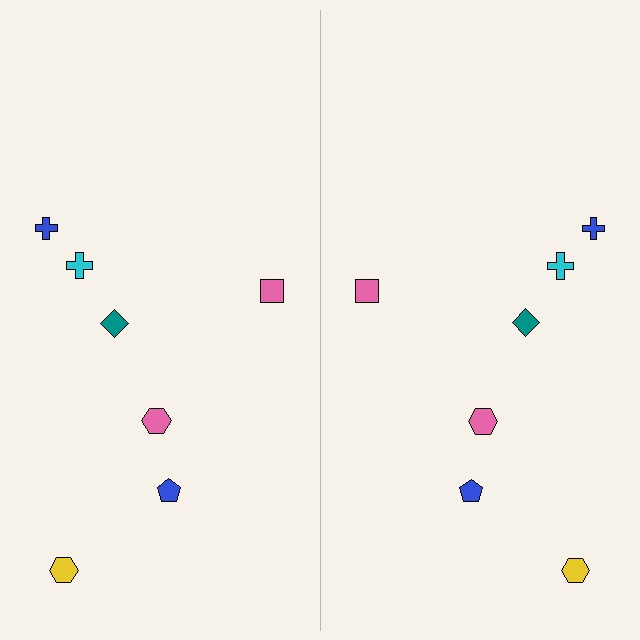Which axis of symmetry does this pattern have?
The pattern has a vertical axis of symmetry running through the center of the image.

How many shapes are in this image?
There are 14 shapes in this image.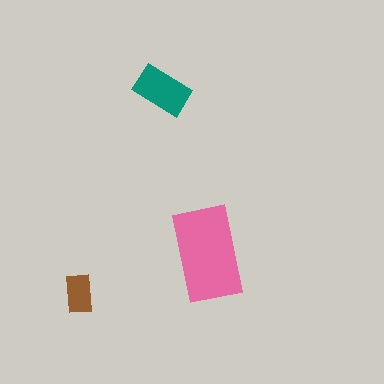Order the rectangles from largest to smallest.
the pink one, the teal one, the brown one.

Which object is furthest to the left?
The brown rectangle is leftmost.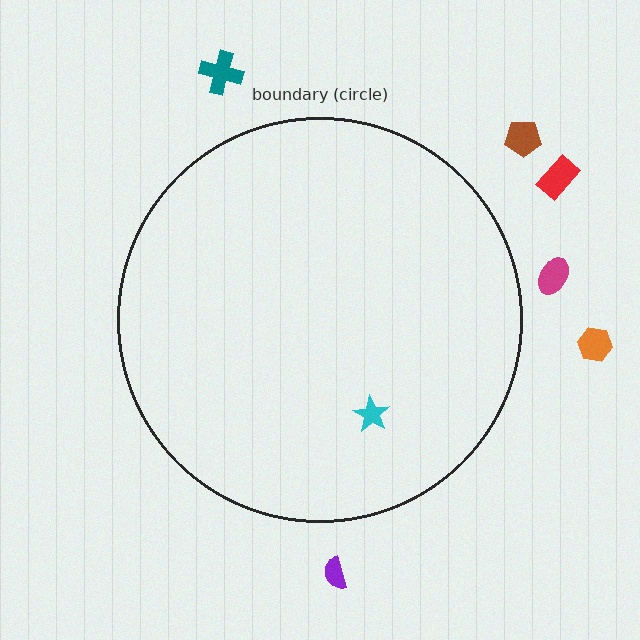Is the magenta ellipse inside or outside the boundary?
Outside.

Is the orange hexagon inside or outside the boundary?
Outside.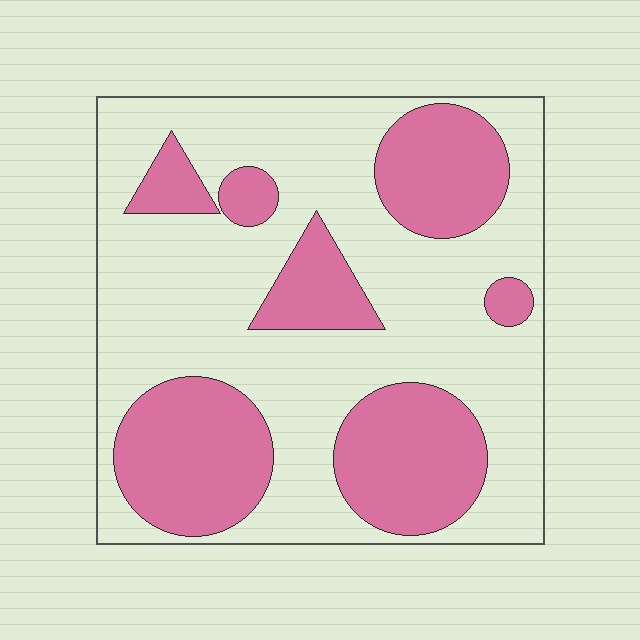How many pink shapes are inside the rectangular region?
7.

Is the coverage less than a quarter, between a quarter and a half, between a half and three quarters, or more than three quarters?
Between a quarter and a half.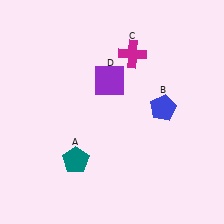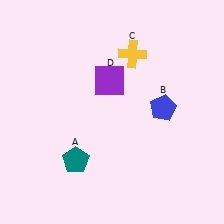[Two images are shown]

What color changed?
The cross (C) changed from magenta in Image 1 to yellow in Image 2.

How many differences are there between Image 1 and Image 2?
There is 1 difference between the two images.